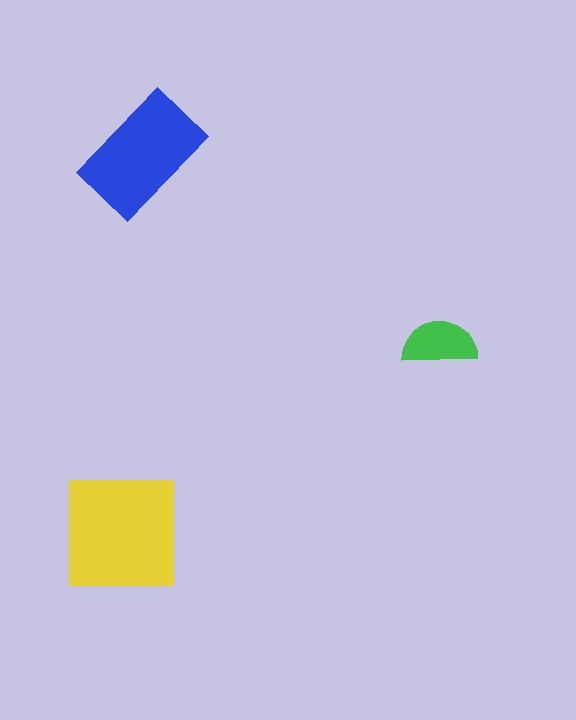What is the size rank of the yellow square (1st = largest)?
1st.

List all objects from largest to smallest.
The yellow square, the blue rectangle, the green semicircle.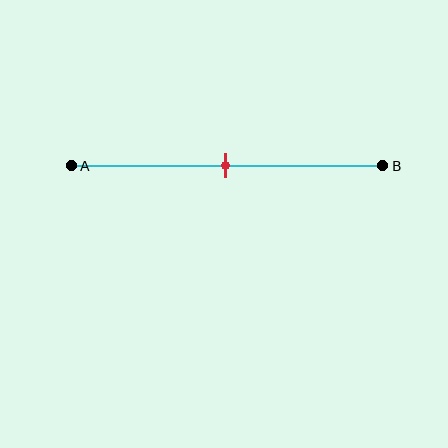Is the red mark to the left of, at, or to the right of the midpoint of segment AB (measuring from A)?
The red mark is approximately at the midpoint of segment AB.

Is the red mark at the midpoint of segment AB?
Yes, the mark is approximately at the midpoint.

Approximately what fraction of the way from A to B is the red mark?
The red mark is approximately 50% of the way from A to B.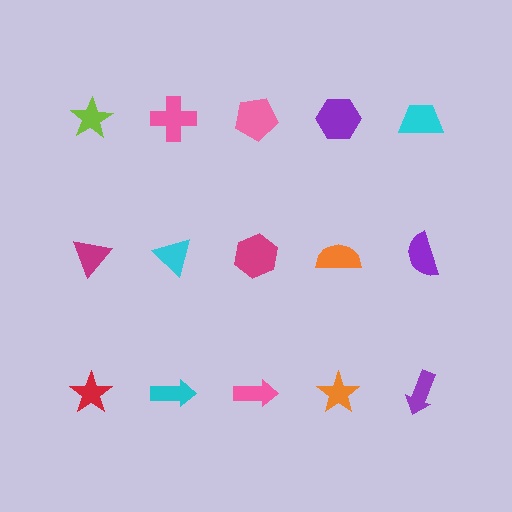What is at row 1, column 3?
A pink pentagon.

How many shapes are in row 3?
5 shapes.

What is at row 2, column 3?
A magenta hexagon.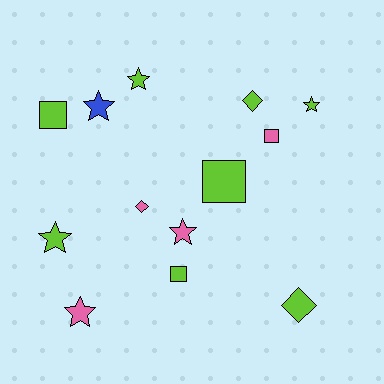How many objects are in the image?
There are 13 objects.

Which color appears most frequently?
Lime, with 8 objects.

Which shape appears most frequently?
Star, with 6 objects.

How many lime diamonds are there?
There are 2 lime diamonds.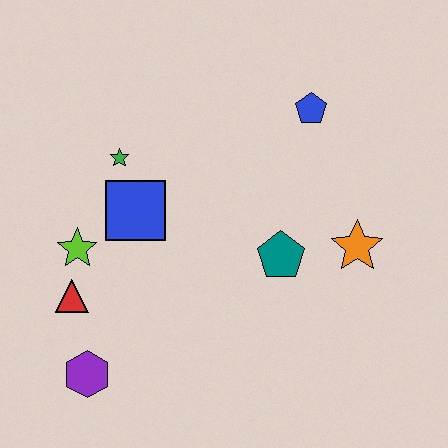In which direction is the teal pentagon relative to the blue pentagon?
The teal pentagon is below the blue pentagon.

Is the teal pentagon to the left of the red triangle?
No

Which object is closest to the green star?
The blue square is closest to the green star.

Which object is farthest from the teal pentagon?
The purple hexagon is farthest from the teal pentagon.